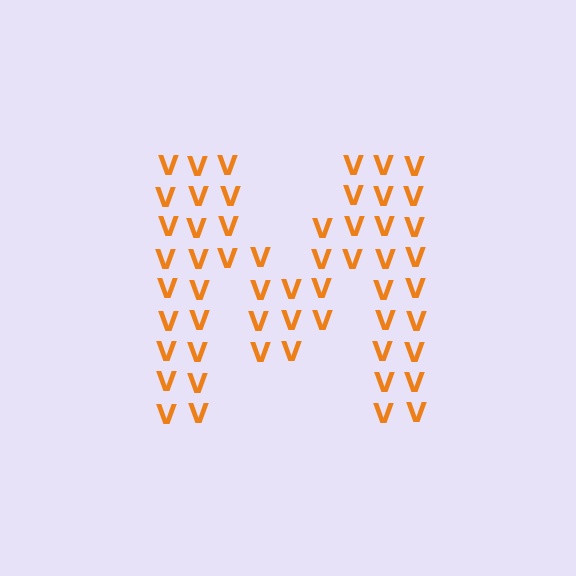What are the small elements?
The small elements are letter V's.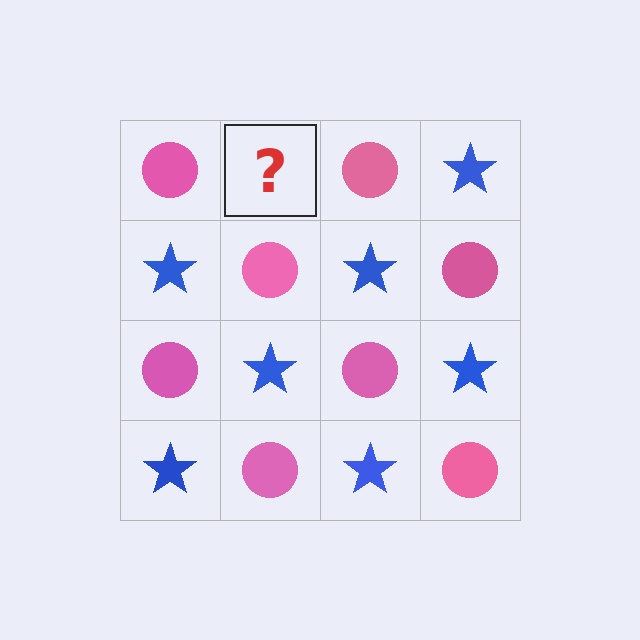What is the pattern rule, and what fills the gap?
The rule is that it alternates pink circle and blue star in a checkerboard pattern. The gap should be filled with a blue star.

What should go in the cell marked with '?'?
The missing cell should contain a blue star.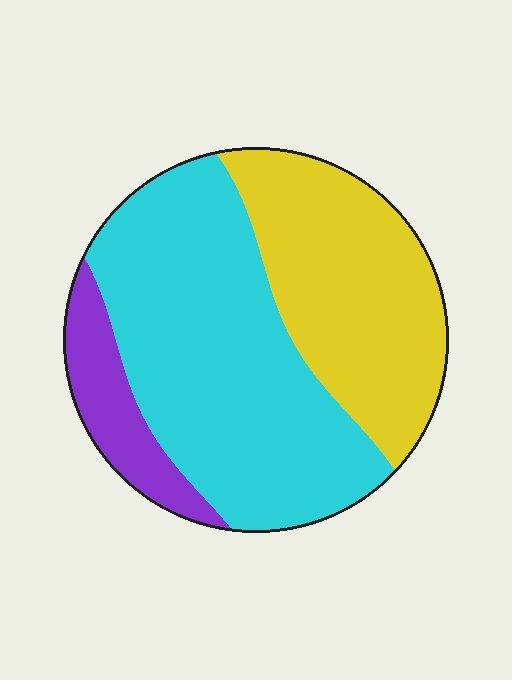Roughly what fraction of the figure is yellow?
Yellow takes up between a third and a half of the figure.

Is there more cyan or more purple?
Cyan.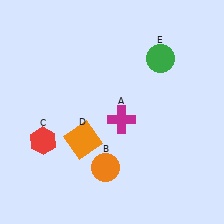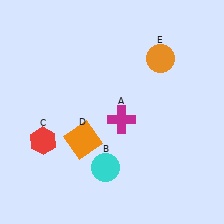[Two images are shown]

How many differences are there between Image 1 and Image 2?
There are 2 differences between the two images.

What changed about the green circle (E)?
In Image 1, E is green. In Image 2, it changed to orange.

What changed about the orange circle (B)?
In Image 1, B is orange. In Image 2, it changed to cyan.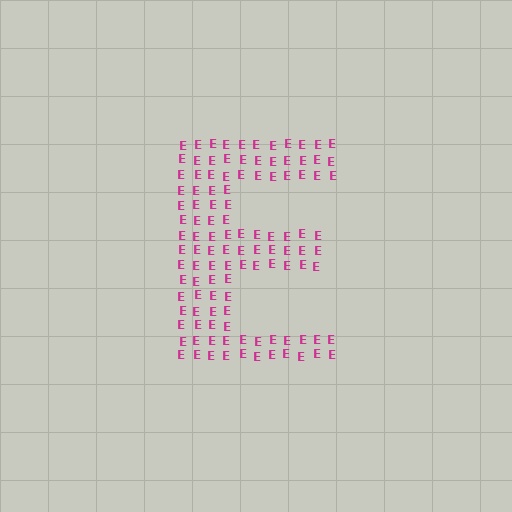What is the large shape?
The large shape is the letter E.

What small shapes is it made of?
It is made of small letter E's.